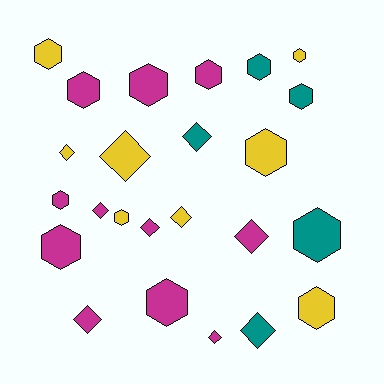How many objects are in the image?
There are 24 objects.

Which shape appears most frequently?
Hexagon, with 14 objects.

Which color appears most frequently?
Magenta, with 11 objects.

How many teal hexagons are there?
There are 3 teal hexagons.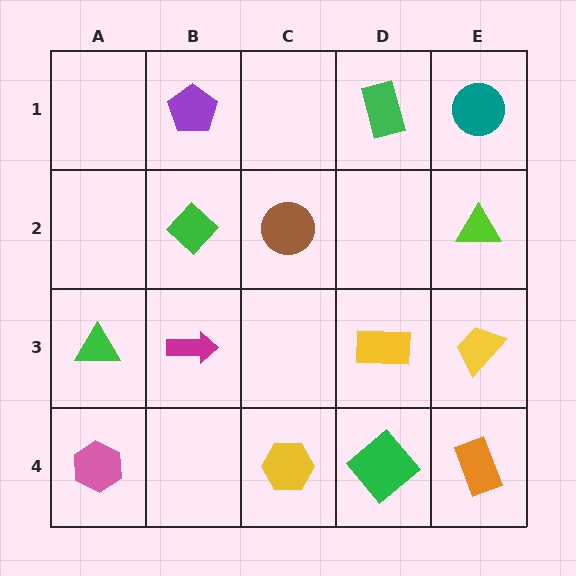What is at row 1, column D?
A green rectangle.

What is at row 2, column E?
A lime triangle.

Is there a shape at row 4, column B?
No, that cell is empty.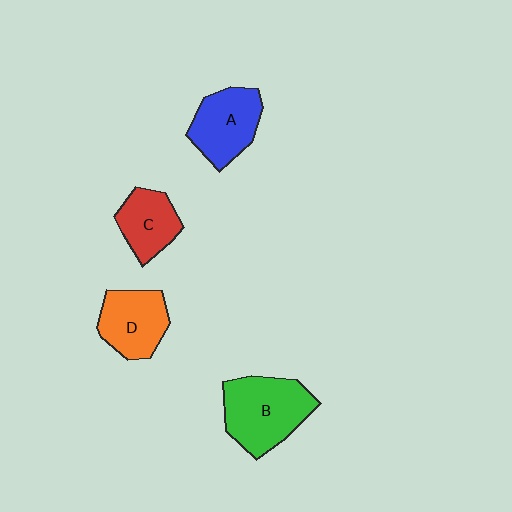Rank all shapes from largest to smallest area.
From largest to smallest: B (green), A (blue), D (orange), C (red).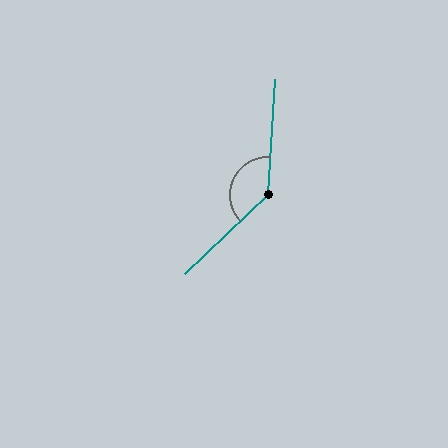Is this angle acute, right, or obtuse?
It is obtuse.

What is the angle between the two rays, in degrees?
Approximately 137 degrees.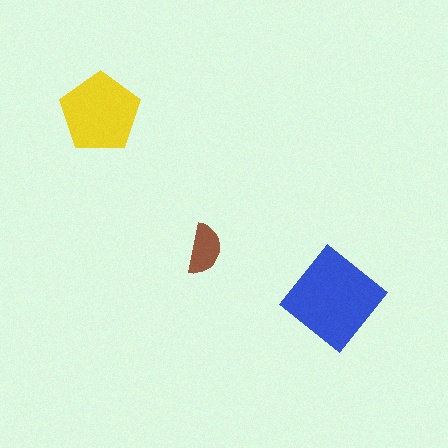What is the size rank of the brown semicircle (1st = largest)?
3rd.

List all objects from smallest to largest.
The brown semicircle, the yellow pentagon, the blue diamond.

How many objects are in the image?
There are 3 objects in the image.